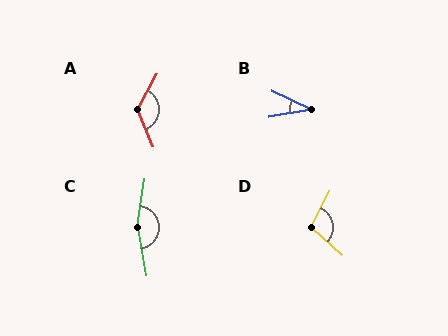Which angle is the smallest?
B, at approximately 35 degrees.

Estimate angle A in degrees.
Approximately 128 degrees.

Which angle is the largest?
C, at approximately 161 degrees.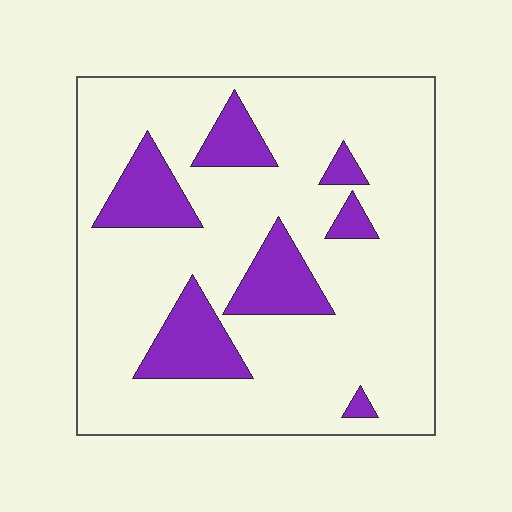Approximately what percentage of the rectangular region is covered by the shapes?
Approximately 20%.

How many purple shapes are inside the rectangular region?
7.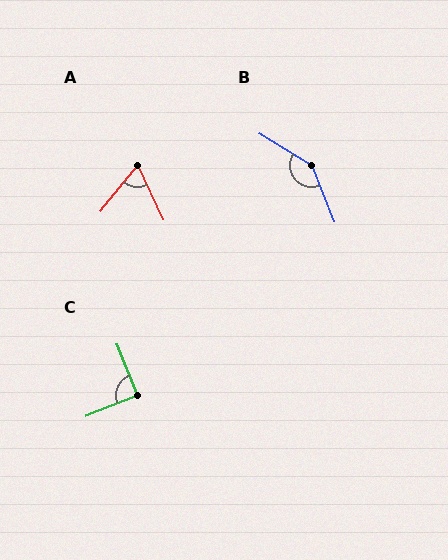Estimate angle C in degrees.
Approximately 90 degrees.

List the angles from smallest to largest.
A (64°), C (90°), B (144°).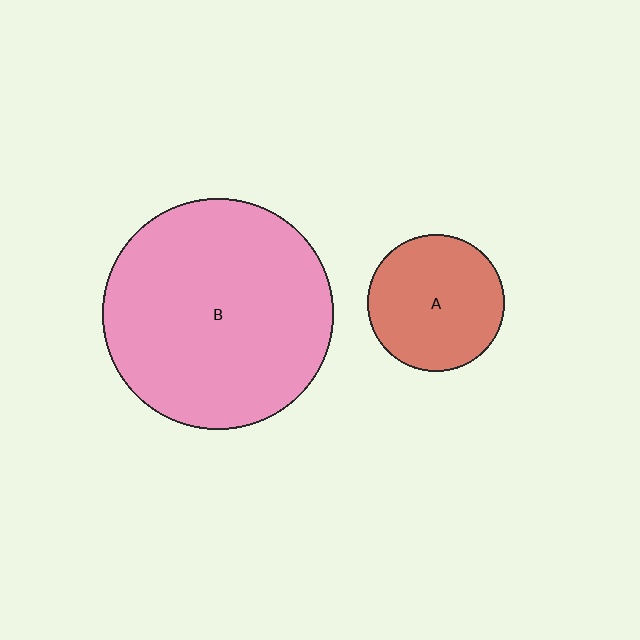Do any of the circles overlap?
No, none of the circles overlap.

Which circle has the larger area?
Circle B (pink).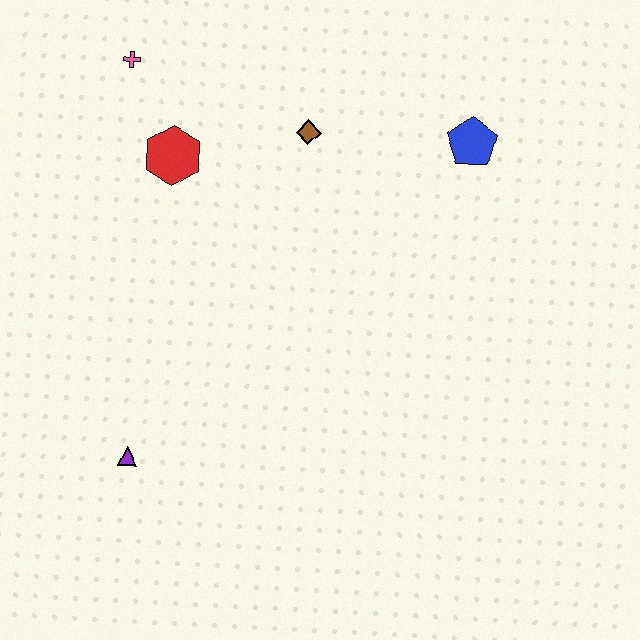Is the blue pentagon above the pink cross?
No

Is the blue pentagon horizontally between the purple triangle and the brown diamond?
No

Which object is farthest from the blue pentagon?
The purple triangle is farthest from the blue pentagon.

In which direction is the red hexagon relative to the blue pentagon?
The red hexagon is to the left of the blue pentagon.